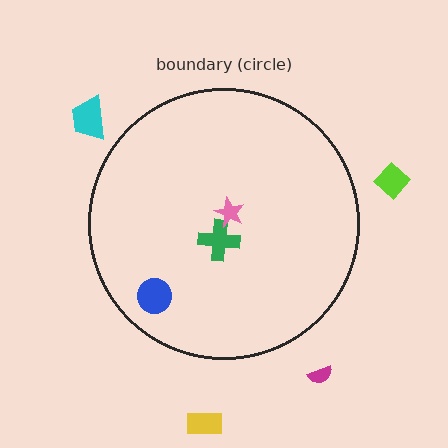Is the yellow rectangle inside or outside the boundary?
Outside.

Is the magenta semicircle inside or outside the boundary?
Outside.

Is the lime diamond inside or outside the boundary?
Outside.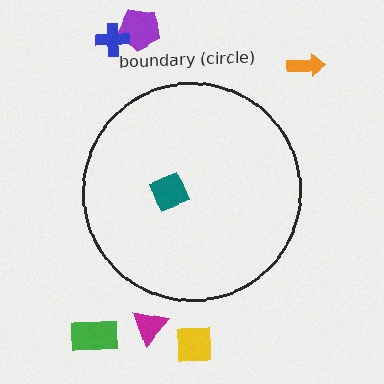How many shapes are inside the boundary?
1 inside, 6 outside.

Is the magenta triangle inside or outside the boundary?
Outside.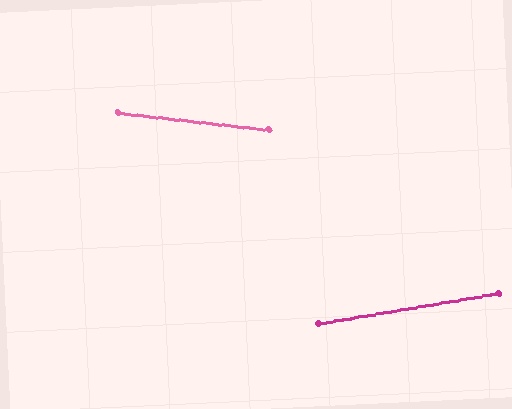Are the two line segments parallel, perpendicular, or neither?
Neither parallel nor perpendicular — they differ by about 16°.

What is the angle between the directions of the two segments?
Approximately 16 degrees.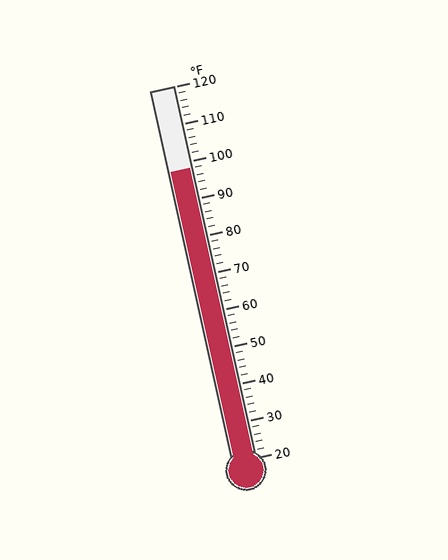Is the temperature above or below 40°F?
The temperature is above 40°F.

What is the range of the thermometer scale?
The thermometer scale ranges from 20°F to 120°F.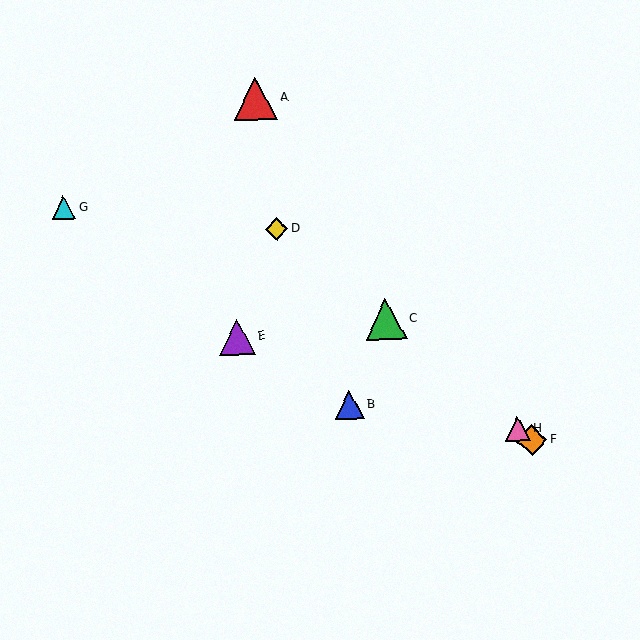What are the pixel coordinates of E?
Object E is at (237, 337).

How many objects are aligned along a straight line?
4 objects (C, D, F, H) are aligned along a straight line.